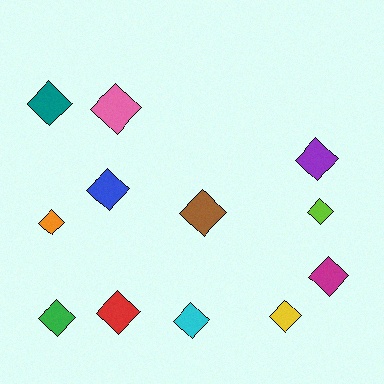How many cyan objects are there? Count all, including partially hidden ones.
There is 1 cyan object.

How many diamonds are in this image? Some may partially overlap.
There are 12 diamonds.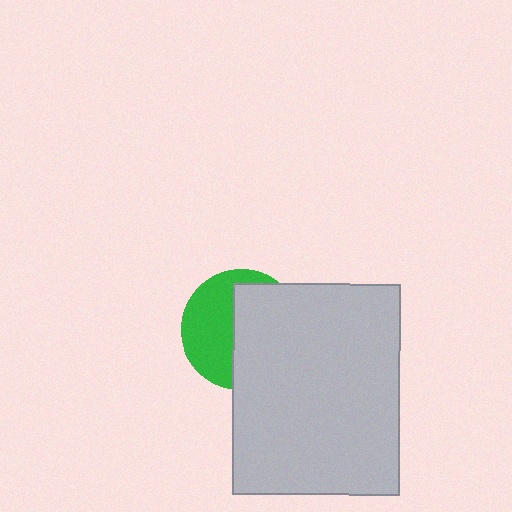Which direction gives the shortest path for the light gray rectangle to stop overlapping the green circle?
Moving right gives the shortest separation.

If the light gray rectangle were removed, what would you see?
You would see the complete green circle.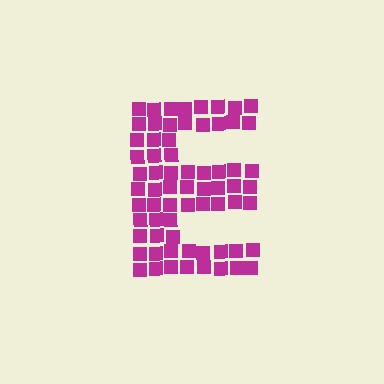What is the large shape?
The large shape is the letter E.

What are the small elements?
The small elements are squares.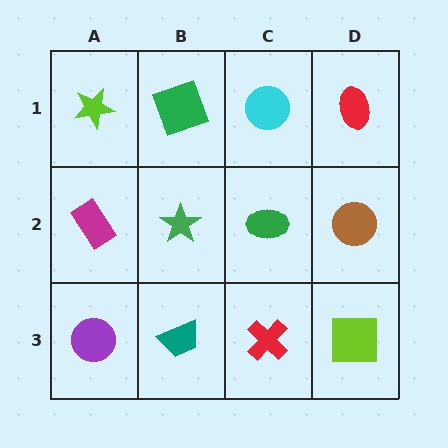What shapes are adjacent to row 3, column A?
A magenta rectangle (row 2, column A), a teal trapezoid (row 3, column B).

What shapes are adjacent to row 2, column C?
A cyan circle (row 1, column C), a red cross (row 3, column C), a green star (row 2, column B), a brown circle (row 2, column D).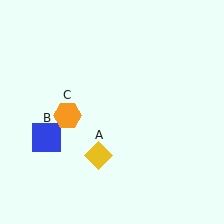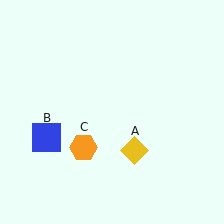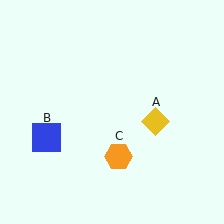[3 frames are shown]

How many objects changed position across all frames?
2 objects changed position: yellow diamond (object A), orange hexagon (object C).